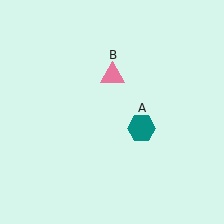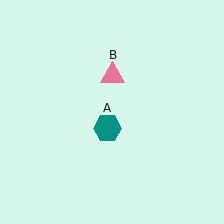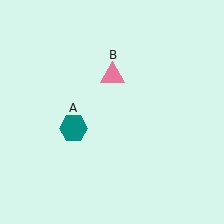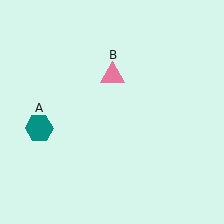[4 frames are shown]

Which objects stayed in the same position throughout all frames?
Pink triangle (object B) remained stationary.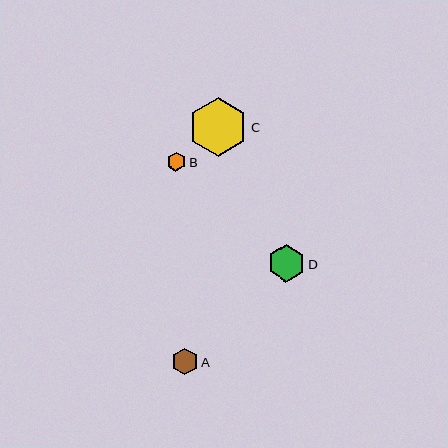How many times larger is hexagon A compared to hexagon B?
Hexagon A is approximately 1.4 times the size of hexagon B.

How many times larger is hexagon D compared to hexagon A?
Hexagon D is approximately 1.4 times the size of hexagon A.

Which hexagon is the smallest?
Hexagon B is the smallest with a size of approximately 19 pixels.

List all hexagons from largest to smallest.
From largest to smallest: C, D, A, B.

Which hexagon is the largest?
Hexagon C is the largest with a size of approximately 59 pixels.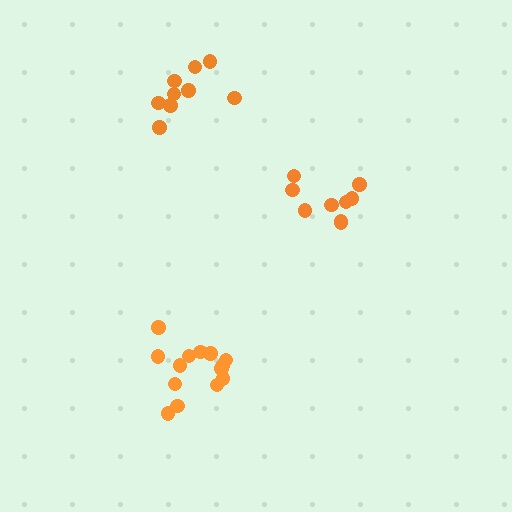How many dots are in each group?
Group 1: 14 dots, Group 2: 9 dots, Group 3: 9 dots (32 total).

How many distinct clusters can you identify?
There are 3 distinct clusters.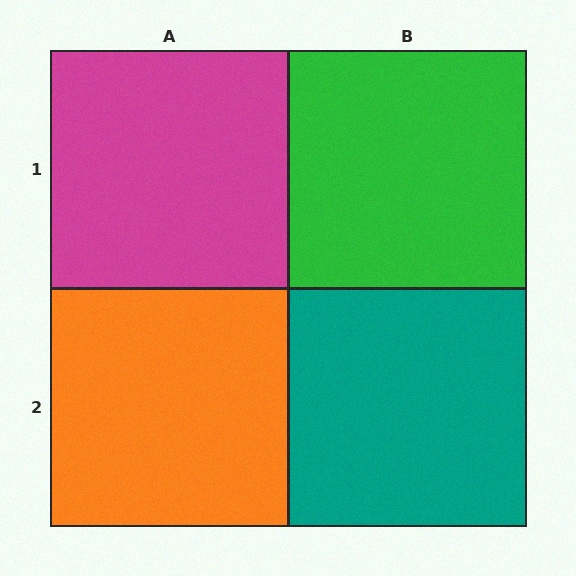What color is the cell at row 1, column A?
Magenta.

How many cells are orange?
1 cell is orange.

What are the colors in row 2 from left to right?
Orange, teal.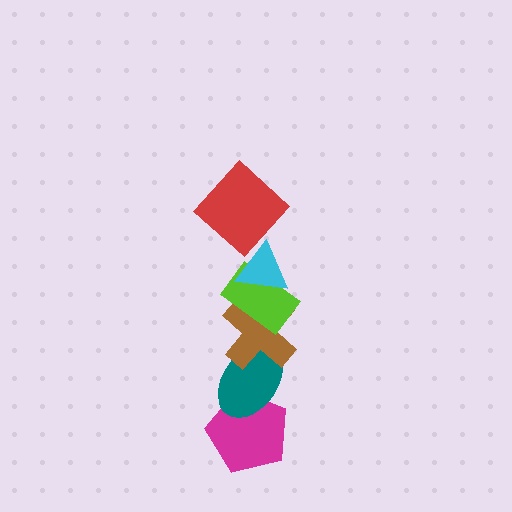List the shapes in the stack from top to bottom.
From top to bottom: the red diamond, the cyan triangle, the lime rectangle, the brown cross, the teal ellipse, the magenta pentagon.